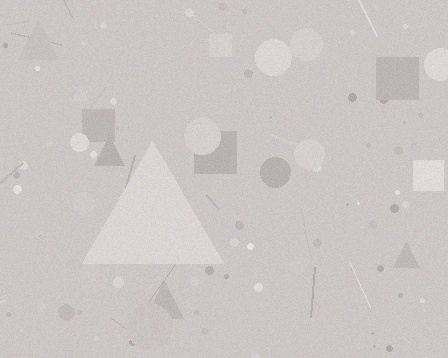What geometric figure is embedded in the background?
A triangle is embedded in the background.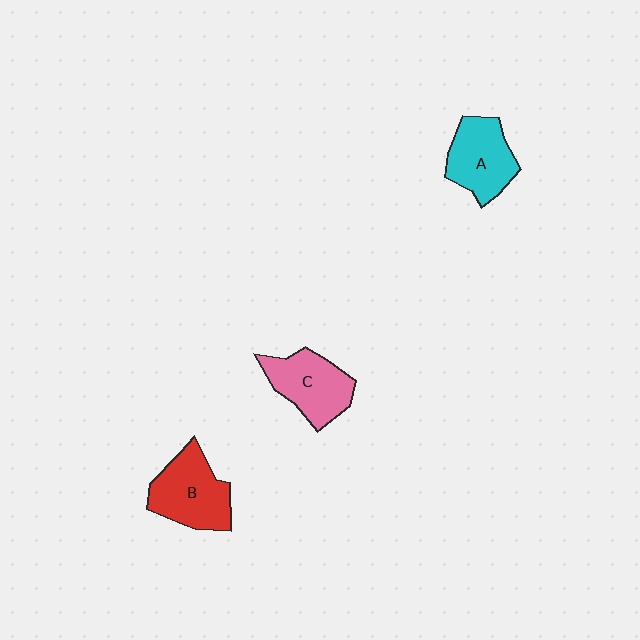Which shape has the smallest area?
Shape A (cyan).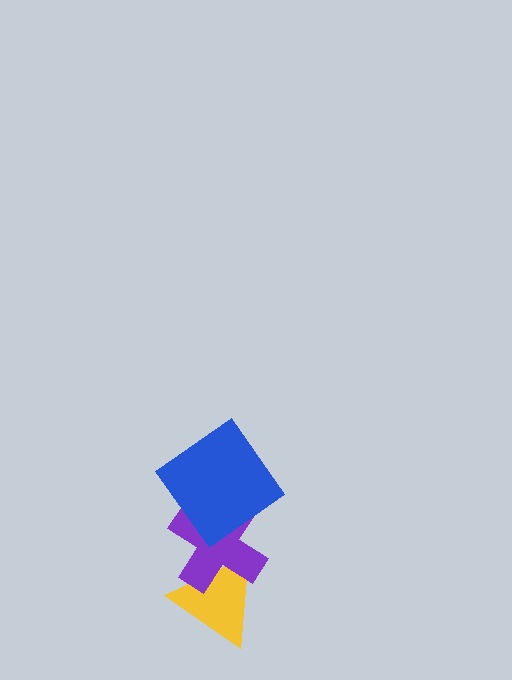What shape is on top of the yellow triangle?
The purple cross is on top of the yellow triangle.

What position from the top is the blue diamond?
The blue diamond is 1st from the top.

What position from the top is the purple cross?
The purple cross is 2nd from the top.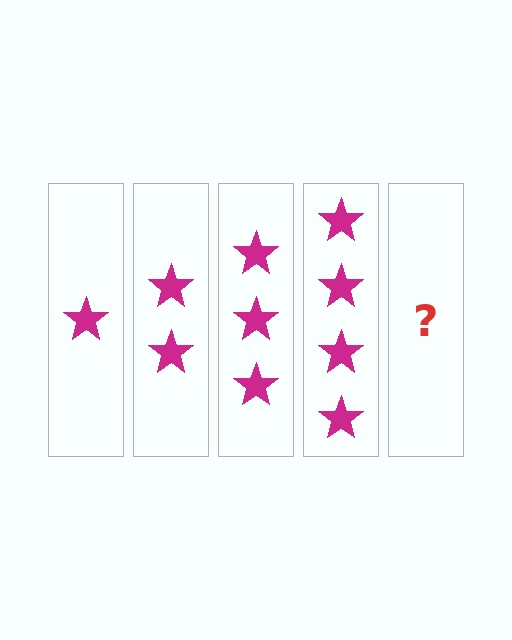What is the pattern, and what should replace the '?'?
The pattern is that each step adds one more star. The '?' should be 5 stars.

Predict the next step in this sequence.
The next step is 5 stars.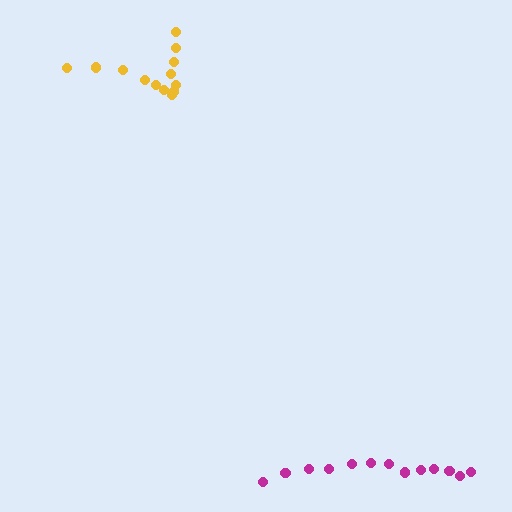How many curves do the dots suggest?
There are 2 distinct paths.